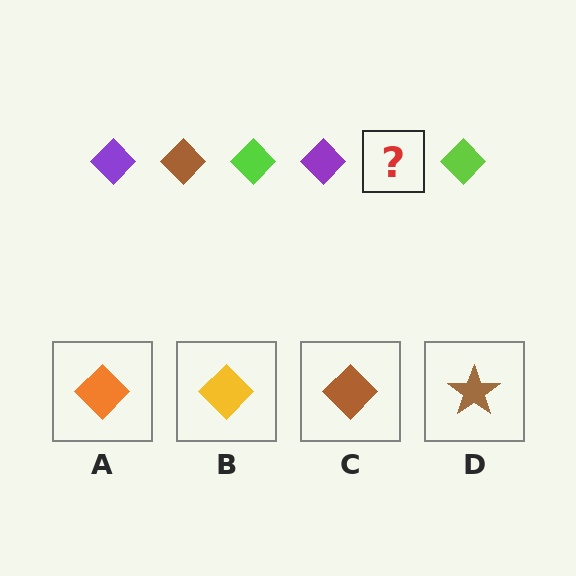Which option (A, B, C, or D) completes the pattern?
C.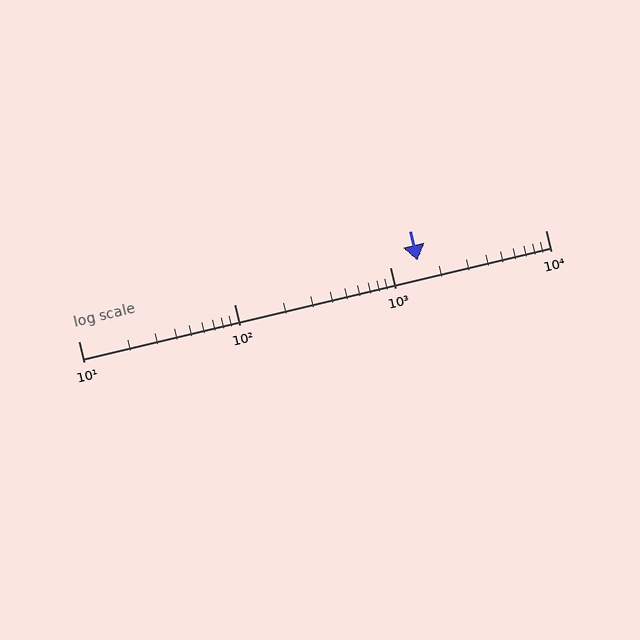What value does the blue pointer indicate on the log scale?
The pointer indicates approximately 1500.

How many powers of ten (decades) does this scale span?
The scale spans 3 decades, from 10 to 10000.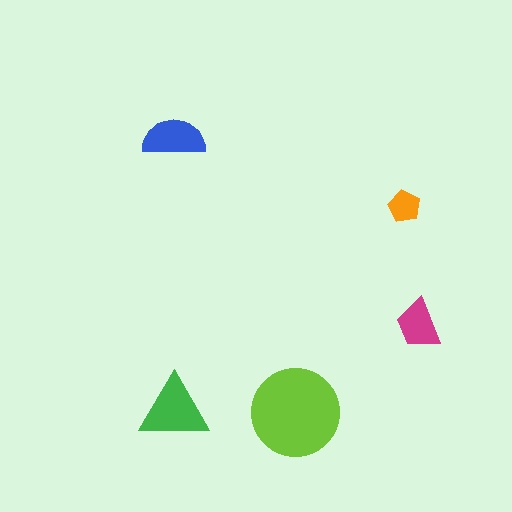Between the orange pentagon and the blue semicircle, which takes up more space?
The blue semicircle.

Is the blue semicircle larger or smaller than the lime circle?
Smaller.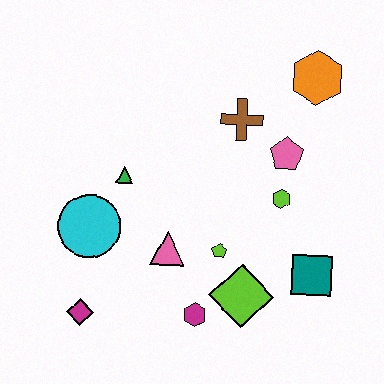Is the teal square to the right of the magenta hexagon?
Yes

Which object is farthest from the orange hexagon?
The magenta diamond is farthest from the orange hexagon.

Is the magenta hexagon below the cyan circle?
Yes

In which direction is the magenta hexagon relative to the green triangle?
The magenta hexagon is below the green triangle.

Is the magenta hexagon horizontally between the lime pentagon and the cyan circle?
Yes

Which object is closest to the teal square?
The lime diamond is closest to the teal square.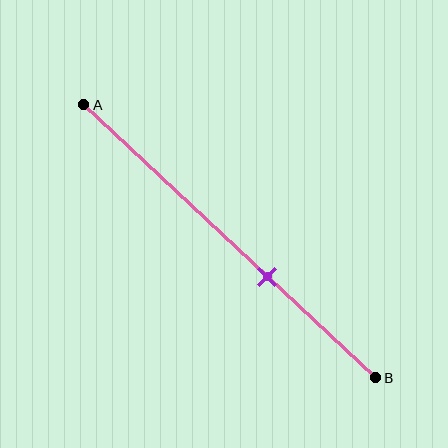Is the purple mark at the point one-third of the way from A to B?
No, the mark is at about 65% from A, not at the 33% one-third point.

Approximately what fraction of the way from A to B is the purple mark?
The purple mark is approximately 65% of the way from A to B.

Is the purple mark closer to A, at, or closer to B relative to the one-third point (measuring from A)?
The purple mark is closer to point B than the one-third point of segment AB.